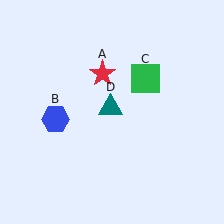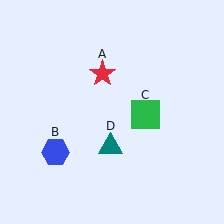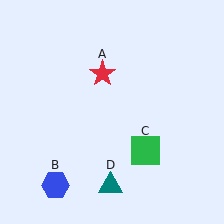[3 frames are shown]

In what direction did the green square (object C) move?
The green square (object C) moved down.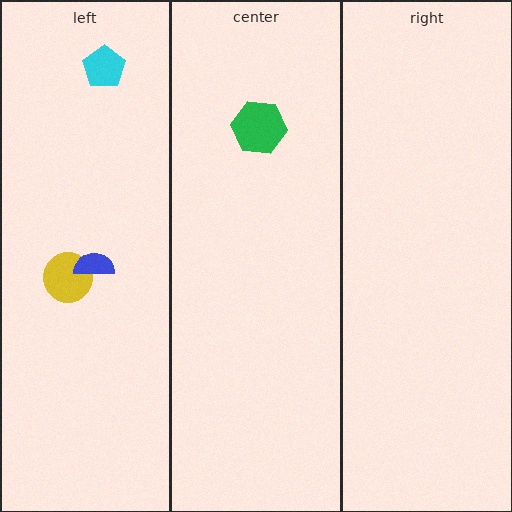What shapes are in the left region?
The yellow circle, the blue semicircle, the cyan pentagon.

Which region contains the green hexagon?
The center region.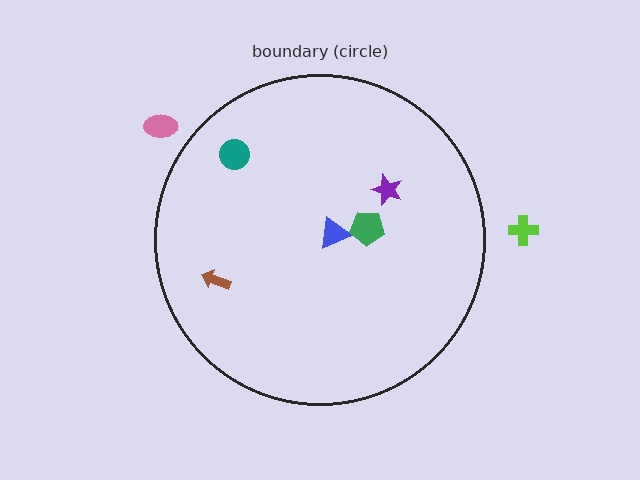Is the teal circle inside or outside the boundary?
Inside.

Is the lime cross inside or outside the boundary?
Outside.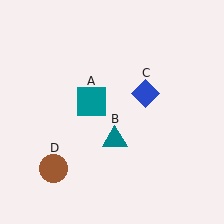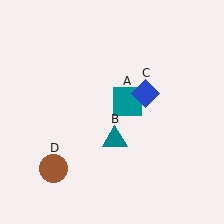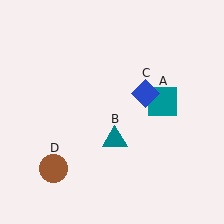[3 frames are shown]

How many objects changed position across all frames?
1 object changed position: teal square (object A).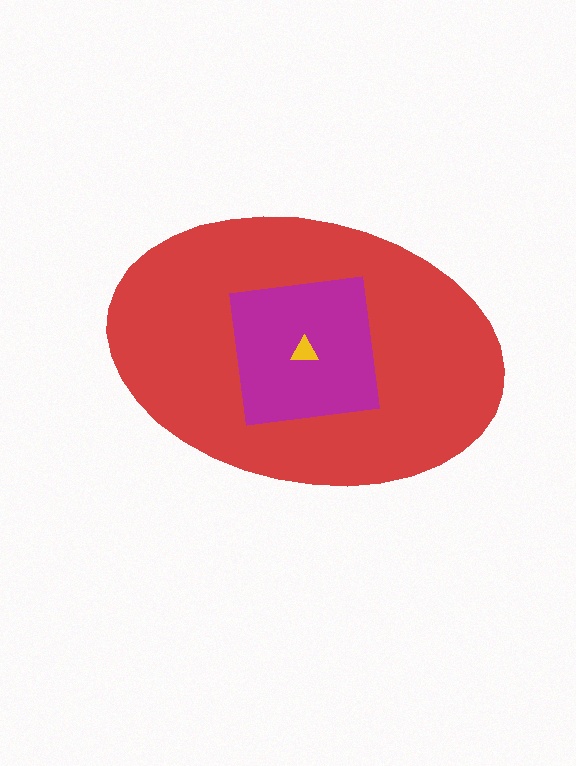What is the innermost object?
The yellow triangle.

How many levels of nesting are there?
3.